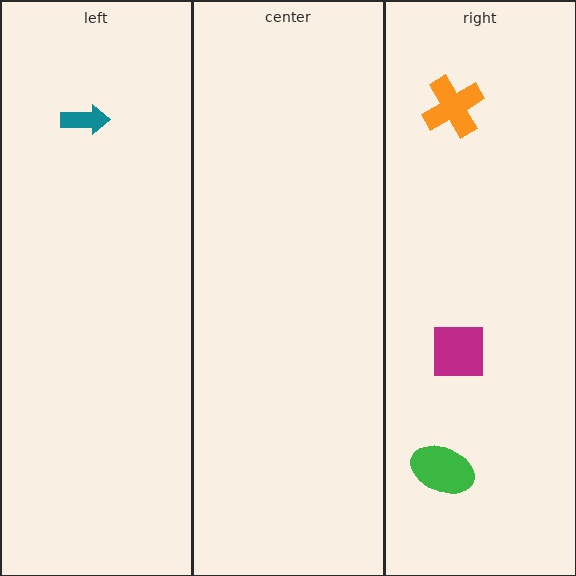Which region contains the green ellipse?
The right region.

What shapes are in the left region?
The teal arrow.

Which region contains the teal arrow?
The left region.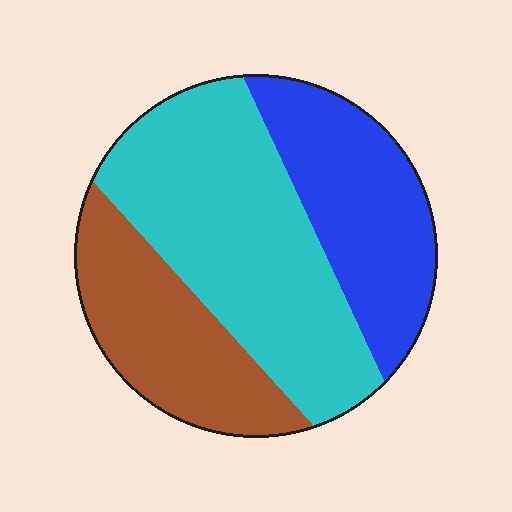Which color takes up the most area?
Cyan, at roughly 45%.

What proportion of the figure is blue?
Blue covers about 30% of the figure.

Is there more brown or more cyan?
Cyan.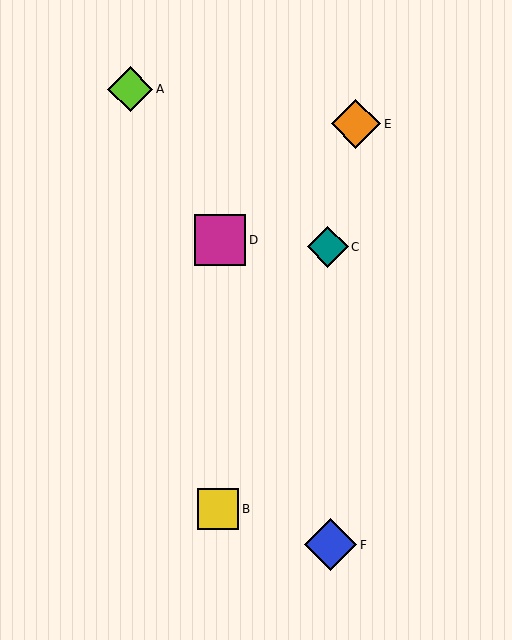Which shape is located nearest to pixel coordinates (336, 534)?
The blue diamond (labeled F) at (331, 545) is nearest to that location.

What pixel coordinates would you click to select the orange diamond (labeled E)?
Click at (356, 124) to select the orange diamond E.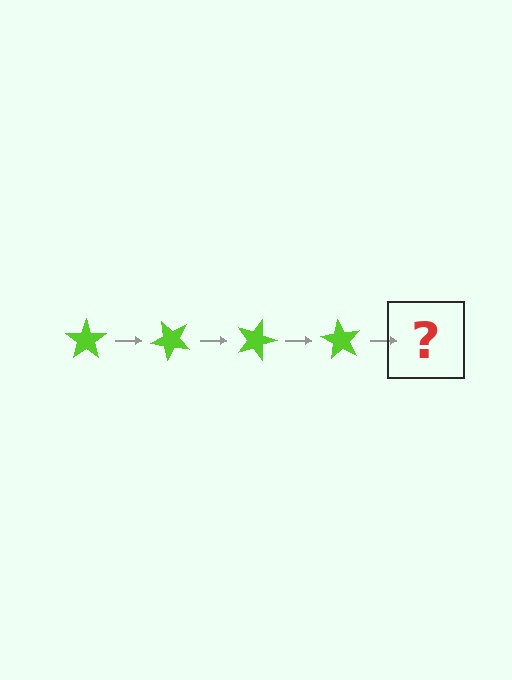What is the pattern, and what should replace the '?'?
The pattern is that the star rotates 45 degrees each step. The '?' should be a lime star rotated 180 degrees.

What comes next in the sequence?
The next element should be a lime star rotated 180 degrees.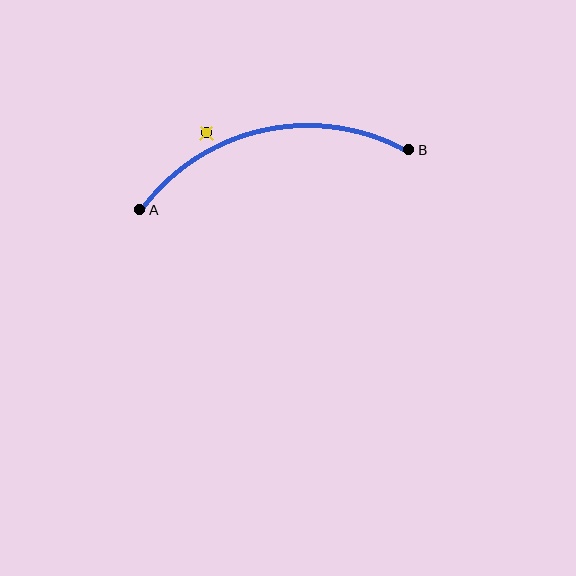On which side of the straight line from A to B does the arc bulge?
The arc bulges above the straight line connecting A and B.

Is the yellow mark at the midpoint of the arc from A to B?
No — the yellow mark does not lie on the arc at all. It sits slightly outside the curve.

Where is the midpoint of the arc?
The arc midpoint is the point on the curve farthest from the straight line joining A and B. It sits above that line.